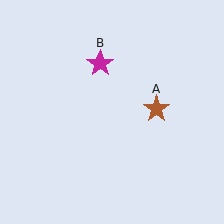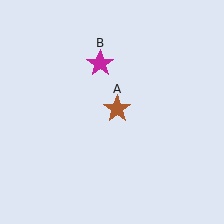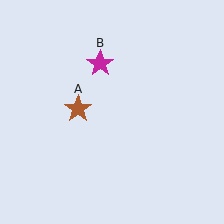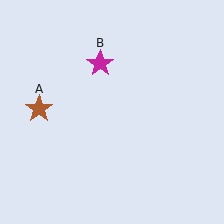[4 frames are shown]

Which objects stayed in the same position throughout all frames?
Magenta star (object B) remained stationary.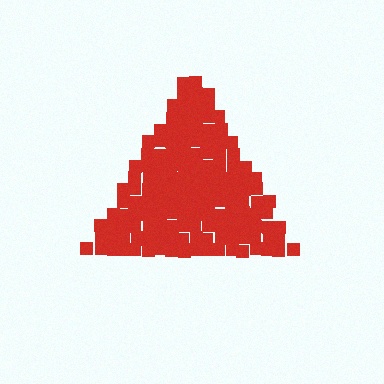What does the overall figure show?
The overall figure shows a triangle.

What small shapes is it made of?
It is made of small squares.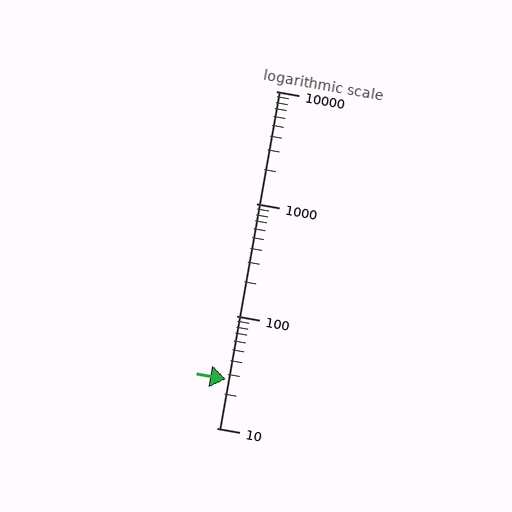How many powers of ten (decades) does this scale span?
The scale spans 3 decades, from 10 to 10000.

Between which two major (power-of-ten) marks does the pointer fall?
The pointer is between 10 and 100.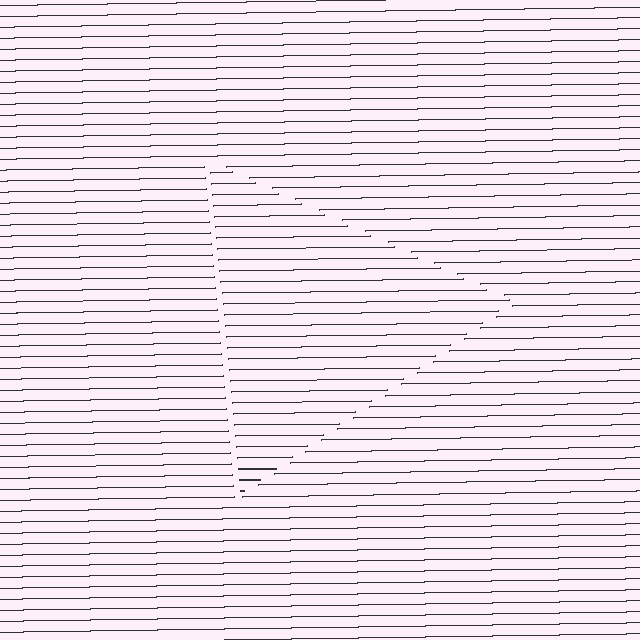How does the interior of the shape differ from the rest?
The interior of the shape contains the same grating, shifted by half a period — the contour is defined by the phase discontinuity where line-ends from the inner and outer gratings abut.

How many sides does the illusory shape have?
3 sides — the line-ends trace a triangle.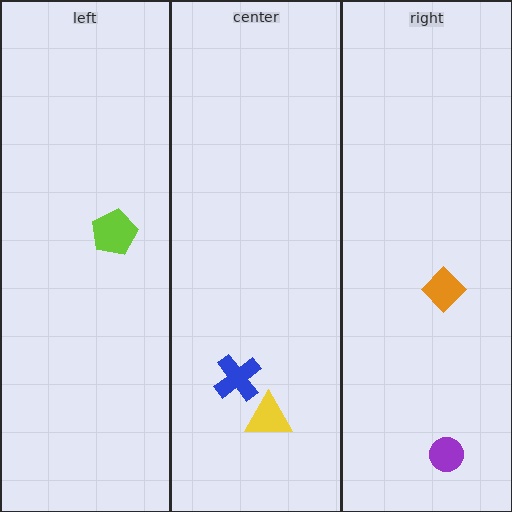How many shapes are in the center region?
2.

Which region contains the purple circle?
The right region.